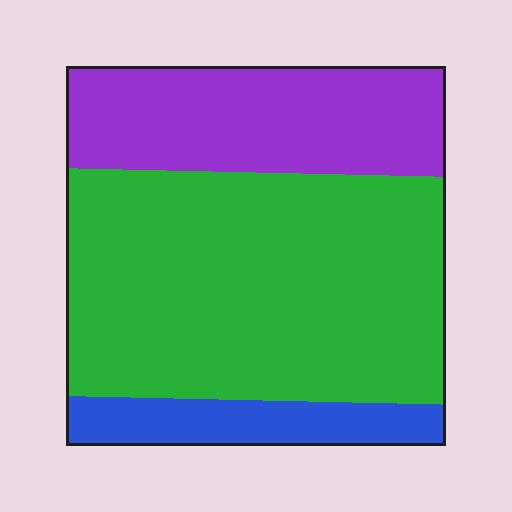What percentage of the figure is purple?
Purple covers around 30% of the figure.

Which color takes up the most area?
Green, at roughly 60%.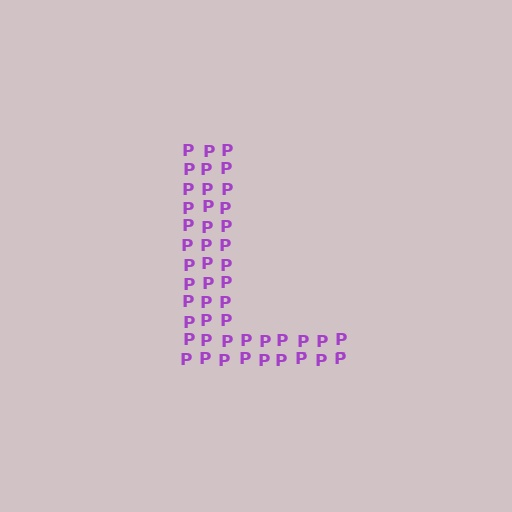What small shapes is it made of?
It is made of small letter P's.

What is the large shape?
The large shape is the letter L.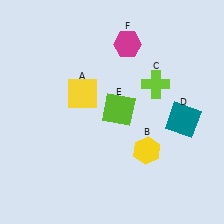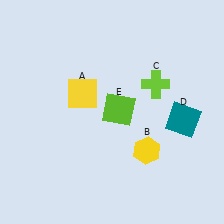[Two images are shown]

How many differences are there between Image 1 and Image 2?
There is 1 difference between the two images.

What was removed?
The magenta hexagon (F) was removed in Image 2.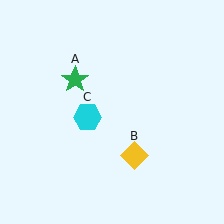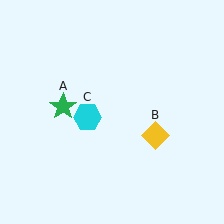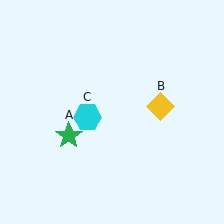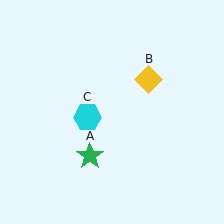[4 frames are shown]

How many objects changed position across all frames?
2 objects changed position: green star (object A), yellow diamond (object B).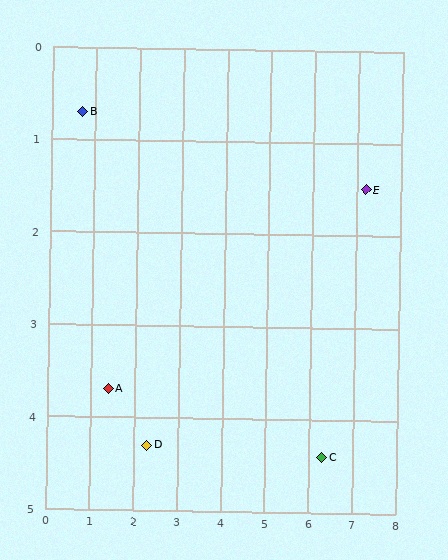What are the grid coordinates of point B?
Point B is at approximately (0.7, 0.7).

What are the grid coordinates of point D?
Point D is at approximately (2.3, 4.3).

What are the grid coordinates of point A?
Point A is at approximately (1.4, 3.7).